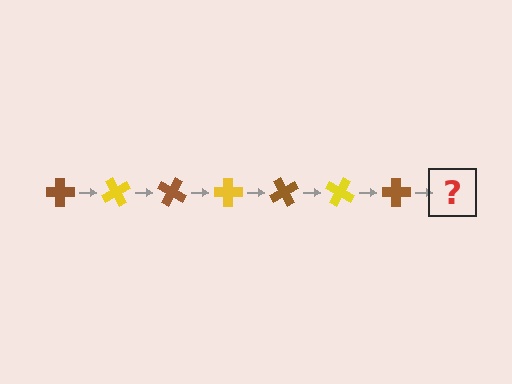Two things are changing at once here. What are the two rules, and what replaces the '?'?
The two rules are that it rotates 60 degrees each step and the color cycles through brown and yellow. The '?' should be a yellow cross, rotated 420 degrees from the start.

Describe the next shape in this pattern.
It should be a yellow cross, rotated 420 degrees from the start.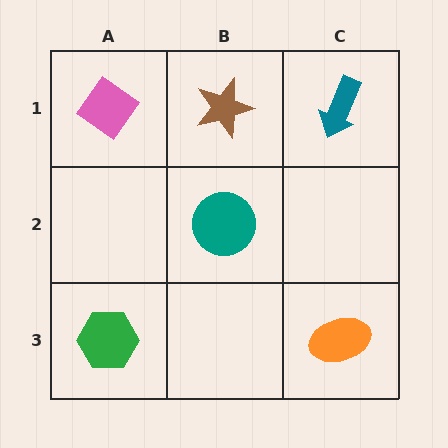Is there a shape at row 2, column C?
No, that cell is empty.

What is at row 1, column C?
A teal arrow.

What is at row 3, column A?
A green hexagon.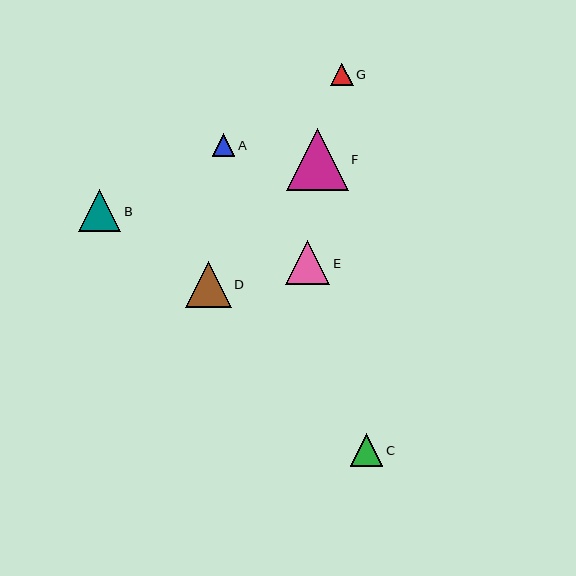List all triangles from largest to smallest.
From largest to smallest: F, D, E, B, C, G, A.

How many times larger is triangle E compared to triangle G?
Triangle E is approximately 1.9 times the size of triangle G.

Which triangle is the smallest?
Triangle A is the smallest with a size of approximately 22 pixels.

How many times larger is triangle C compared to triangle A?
Triangle C is approximately 1.5 times the size of triangle A.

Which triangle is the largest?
Triangle F is the largest with a size of approximately 62 pixels.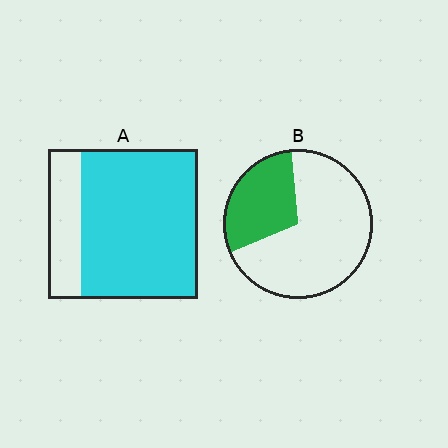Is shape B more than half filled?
No.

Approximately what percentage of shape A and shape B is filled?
A is approximately 80% and B is approximately 30%.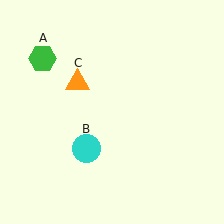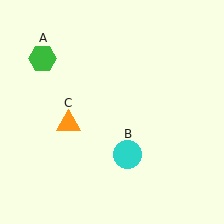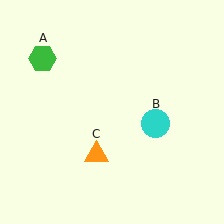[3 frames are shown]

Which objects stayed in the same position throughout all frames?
Green hexagon (object A) remained stationary.